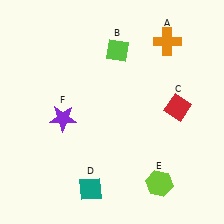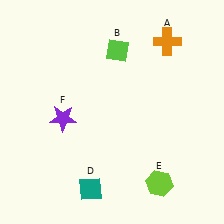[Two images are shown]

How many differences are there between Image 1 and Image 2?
There is 1 difference between the two images.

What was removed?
The red diamond (C) was removed in Image 2.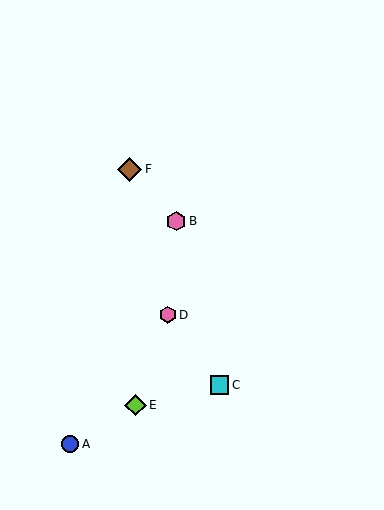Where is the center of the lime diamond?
The center of the lime diamond is at (136, 405).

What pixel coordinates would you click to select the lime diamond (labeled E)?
Click at (136, 405) to select the lime diamond E.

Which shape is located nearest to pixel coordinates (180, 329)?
The pink hexagon (labeled D) at (168, 315) is nearest to that location.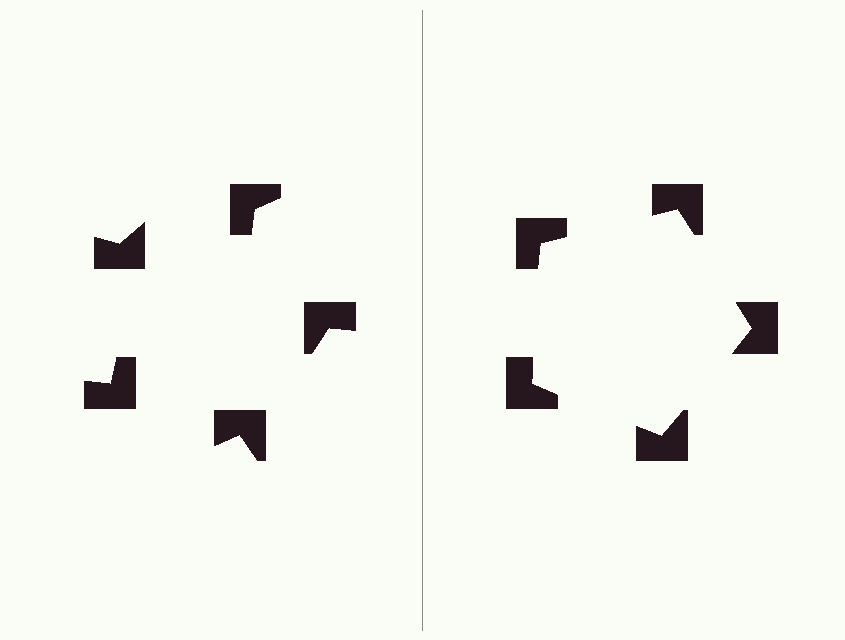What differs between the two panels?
The notched squares are positioned identically on both sides; only the wedge orientations differ. On the right they align to a pentagon; on the left they are misaligned.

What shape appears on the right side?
An illusory pentagon.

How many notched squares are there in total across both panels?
10 — 5 on each side.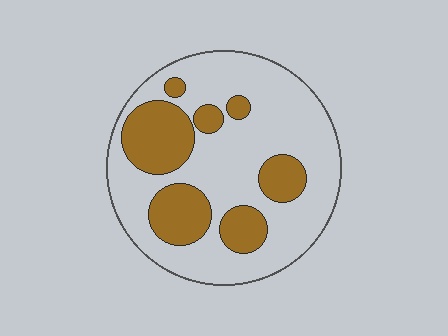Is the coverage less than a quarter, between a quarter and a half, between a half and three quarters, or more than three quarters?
Between a quarter and a half.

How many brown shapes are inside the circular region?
7.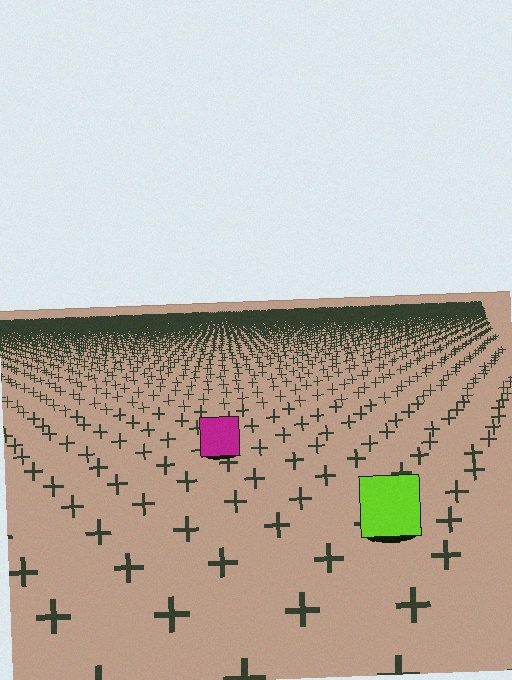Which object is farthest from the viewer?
The magenta square is farthest from the viewer. It appears smaller and the ground texture around it is denser.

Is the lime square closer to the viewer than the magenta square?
Yes. The lime square is closer — you can tell from the texture gradient: the ground texture is coarser near it.